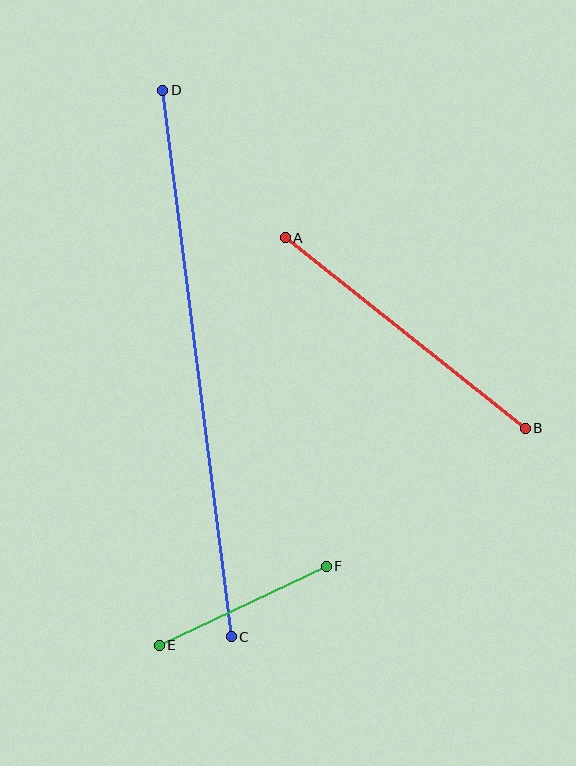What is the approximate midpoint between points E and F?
The midpoint is at approximately (243, 606) pixels.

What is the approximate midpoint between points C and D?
The midpoint is at approximately (197, 364) pixels.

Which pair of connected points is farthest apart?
Points C and D are farthest apart.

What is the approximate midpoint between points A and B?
The midpoint is at approximately (405, 333) pixels.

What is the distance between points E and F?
The distance is approximately 185 pixels.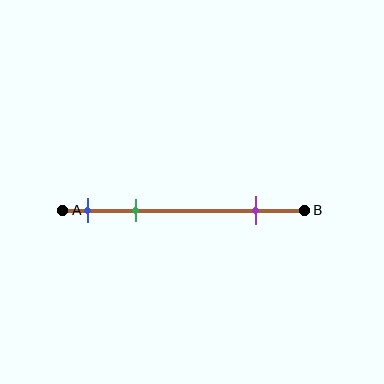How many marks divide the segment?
There are 3 marks dividing the segment.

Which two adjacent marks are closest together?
The blue and green marks are the closest adjacent pair.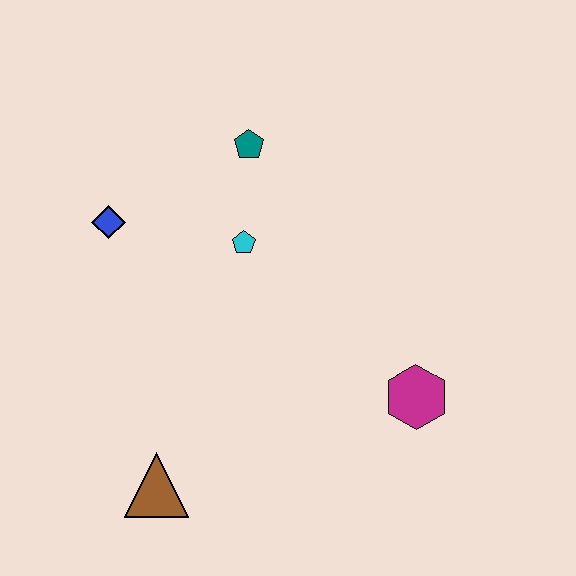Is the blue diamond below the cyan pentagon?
No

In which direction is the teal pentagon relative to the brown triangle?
The teal pentagon is above the brown triangle.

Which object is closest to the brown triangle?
The cyan pentagon is closest to the brown triangle.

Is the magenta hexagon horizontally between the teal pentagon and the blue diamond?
No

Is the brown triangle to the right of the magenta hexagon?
No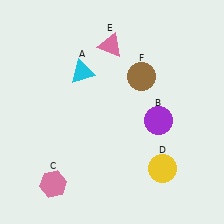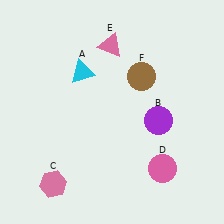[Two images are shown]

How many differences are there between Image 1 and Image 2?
There is 1 difference between the two images.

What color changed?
The circle (D) changed from yellow in Image 1 to pink in Image 2.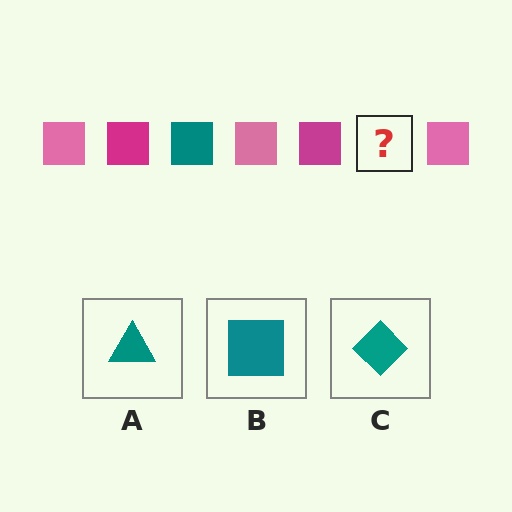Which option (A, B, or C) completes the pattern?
B.